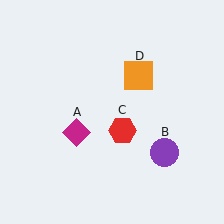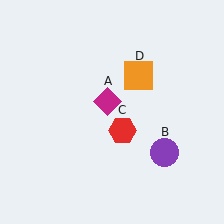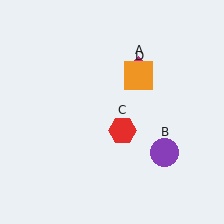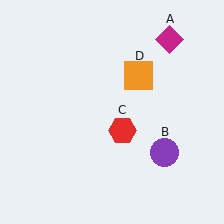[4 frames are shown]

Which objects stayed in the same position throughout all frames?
Purple circle (object B) and red hexagon (object C) and orange square (object D) remained stationary.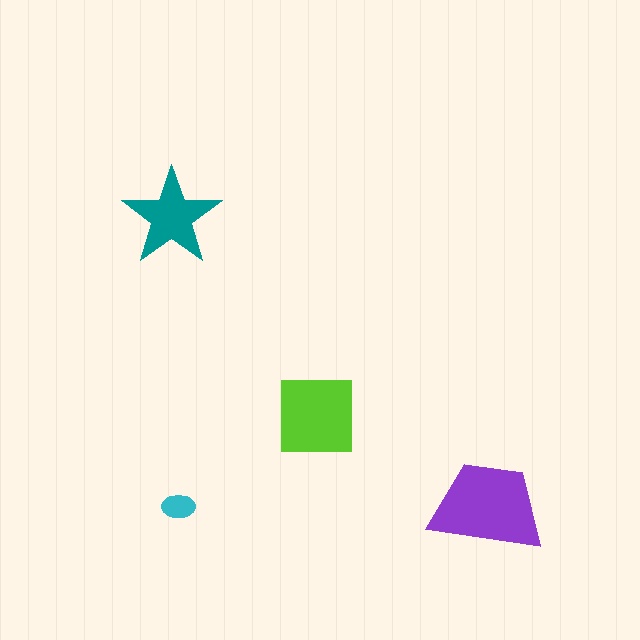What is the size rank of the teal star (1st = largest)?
3rd.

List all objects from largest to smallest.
The purple trapezoid, the lime square, the teal star, the cyan ellipse.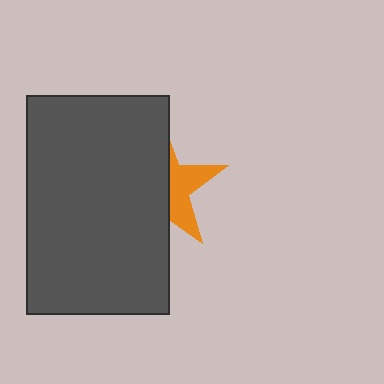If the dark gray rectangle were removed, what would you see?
You would see the complete orange star.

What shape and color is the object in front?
The object in front is a dark gray rectangle.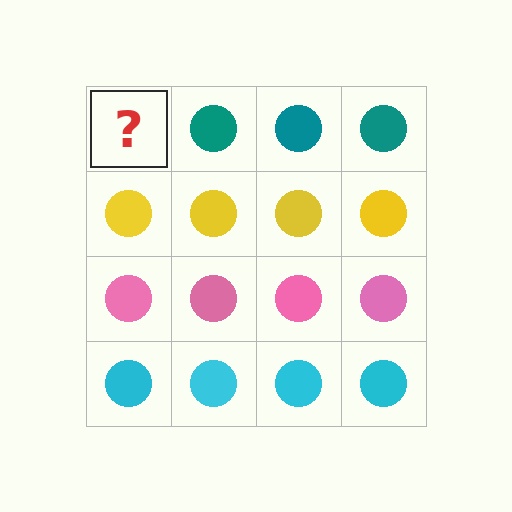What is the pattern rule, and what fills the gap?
The rule is that each row has a consistent color. The gap should be filled with a teal circle.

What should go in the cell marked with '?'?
The missing cell should contain a teal circle.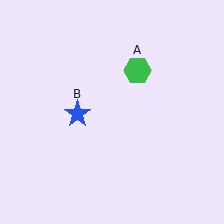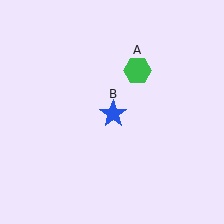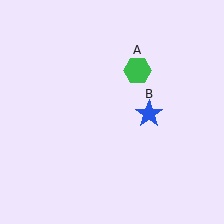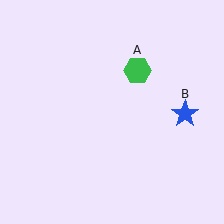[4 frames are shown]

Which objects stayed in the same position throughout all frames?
Green hexagon (object A) remained stationary.